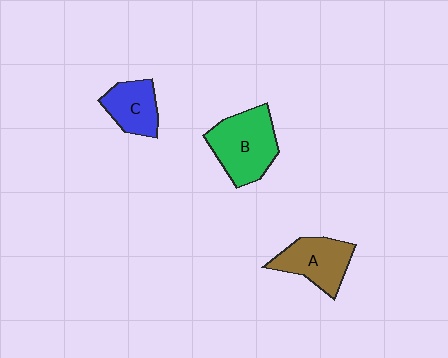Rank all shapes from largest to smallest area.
From largest to smallest: B (green), A (brown), C (blue).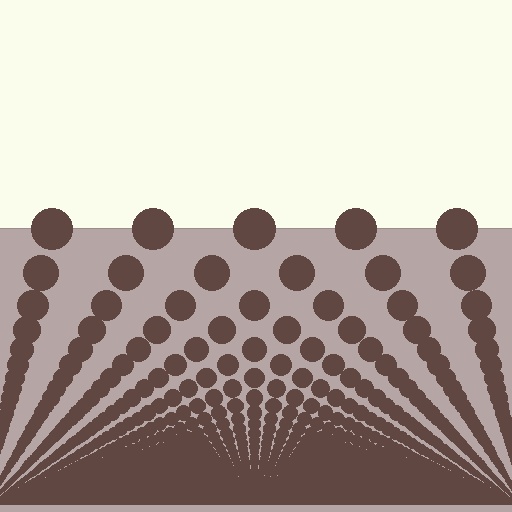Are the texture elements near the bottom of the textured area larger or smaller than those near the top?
Smaller. The gradient is inverted — elements near the bottom are smaller and denser.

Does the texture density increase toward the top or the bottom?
Density increases toward the bottom.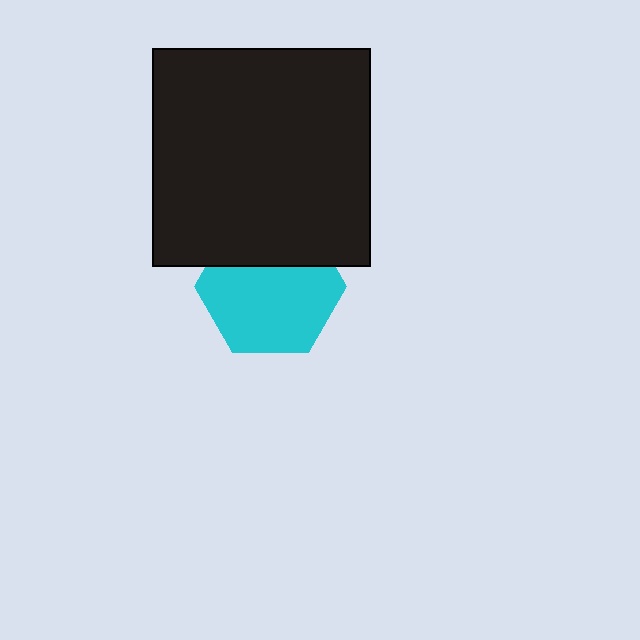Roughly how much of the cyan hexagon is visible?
Most of it is visible (roughly 68%).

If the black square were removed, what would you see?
You would see the complete cyan hexagon.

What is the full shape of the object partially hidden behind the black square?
The partially hidden object is a cyan hexagon.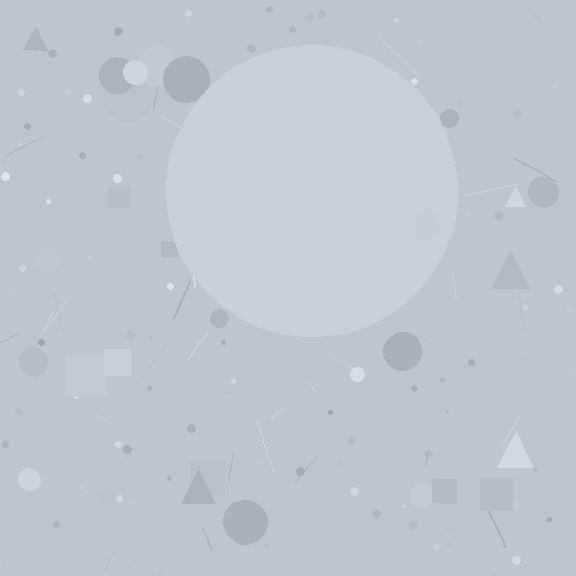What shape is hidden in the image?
A circle is hidden in the image.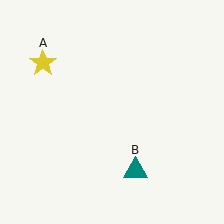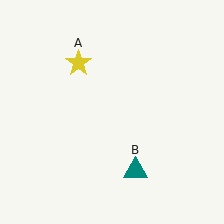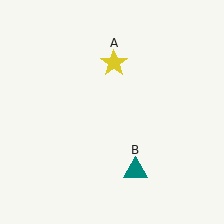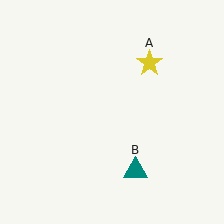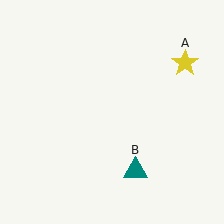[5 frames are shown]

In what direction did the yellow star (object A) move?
The yellow star (object A) moved right.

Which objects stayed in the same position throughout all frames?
Teal triangle (object B) remained stationary.